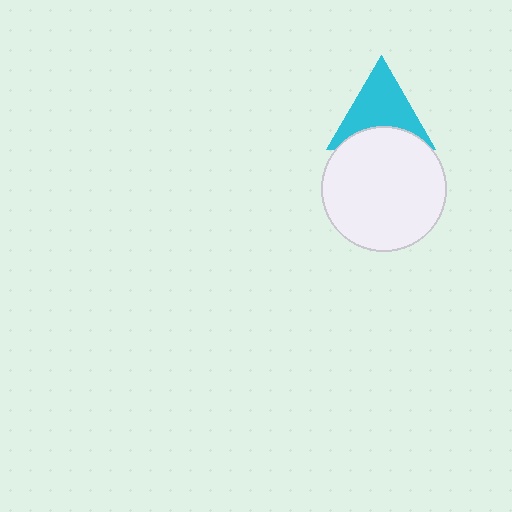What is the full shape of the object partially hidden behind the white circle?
The partially hidden object is a cyan triangle.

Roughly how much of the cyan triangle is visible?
Most of it is visible (roughly 69%).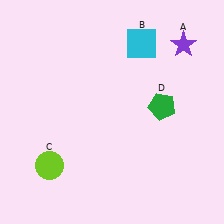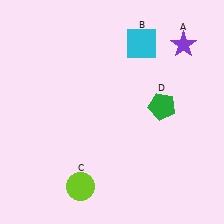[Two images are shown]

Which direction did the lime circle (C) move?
The lime circle (C) moved right.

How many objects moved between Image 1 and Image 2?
1 object moved between the two images.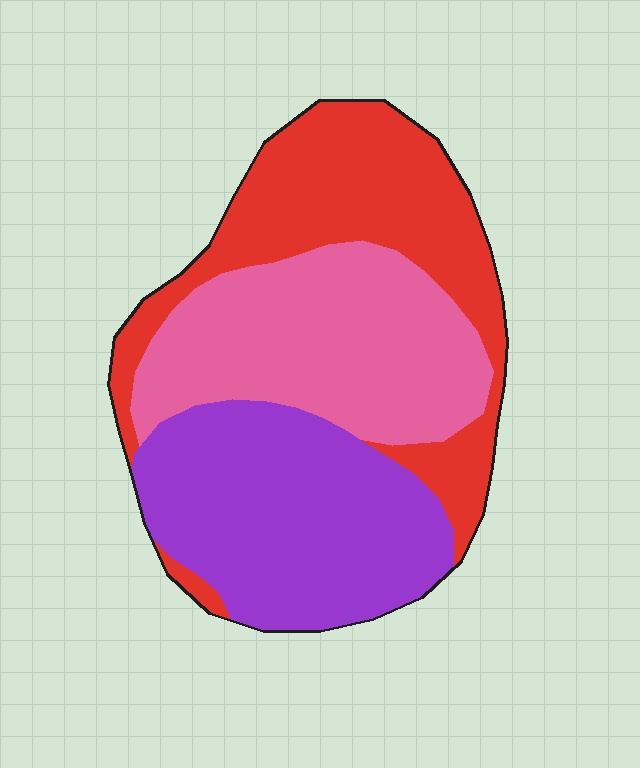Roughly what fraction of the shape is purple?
Purple covers roughly 35% of the shape.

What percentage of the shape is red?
Red takes up about one third (1/3) of the shape.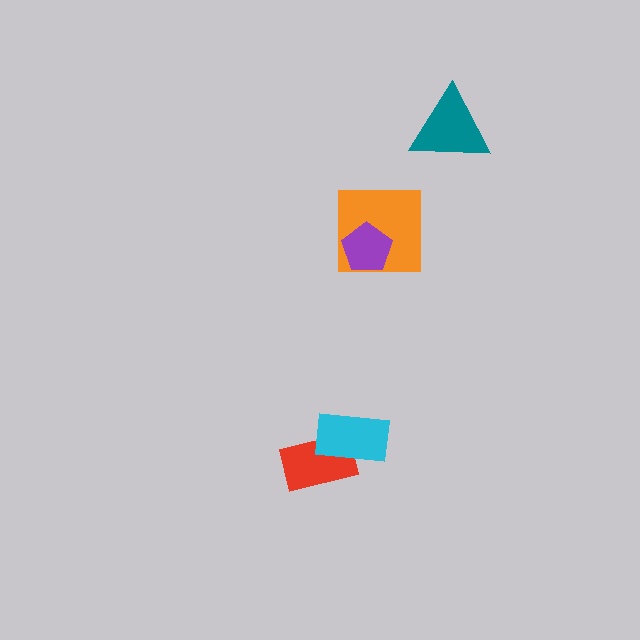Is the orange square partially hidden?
Yes, it is partially covered by another shape.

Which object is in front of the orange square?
The purple pentagon is in front of the orange square.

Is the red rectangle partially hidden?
Yes, it is partially covered by another shape.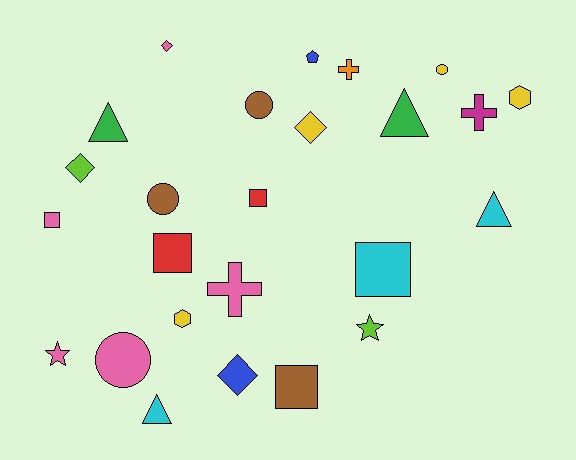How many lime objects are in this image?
There are 2 lime objects.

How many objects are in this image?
There are 25 objects.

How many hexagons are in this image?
There are 2 hexagons.